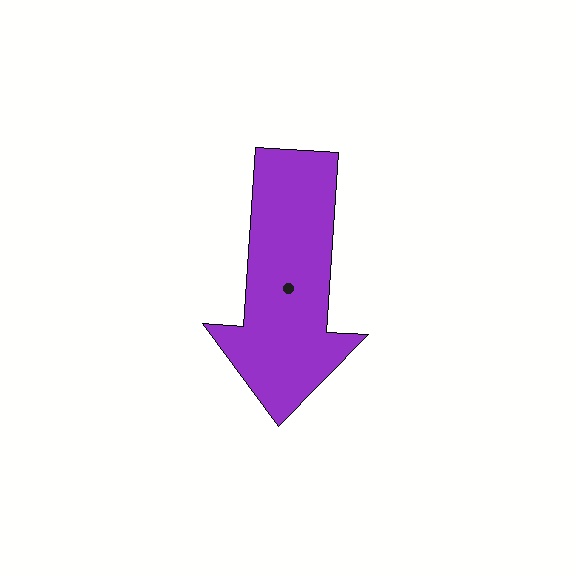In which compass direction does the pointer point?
South.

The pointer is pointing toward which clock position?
Roughly 6 o'clock.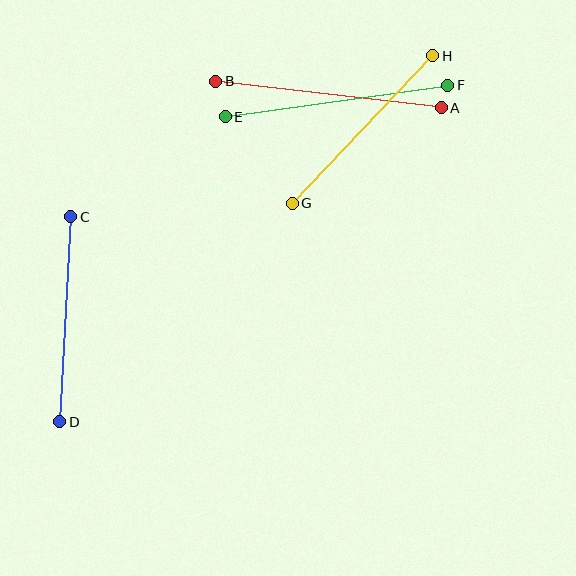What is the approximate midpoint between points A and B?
The midpoint is at approximately (329, 94) pixels.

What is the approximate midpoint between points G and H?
The midpoint is at approximately (363, 129) pixels.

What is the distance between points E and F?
The distance is approximately 224 pixels.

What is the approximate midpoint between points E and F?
The midpoint is at approximately (336, 101) pixels.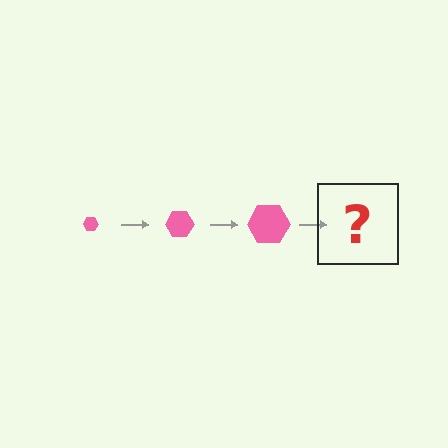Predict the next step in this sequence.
The next step is a pink hexagon, larger than the previous one.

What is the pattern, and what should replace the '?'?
The pattern is that the hexagon gets progressively larger each step. The '?' should be a pink hexagon, larger than the previous one.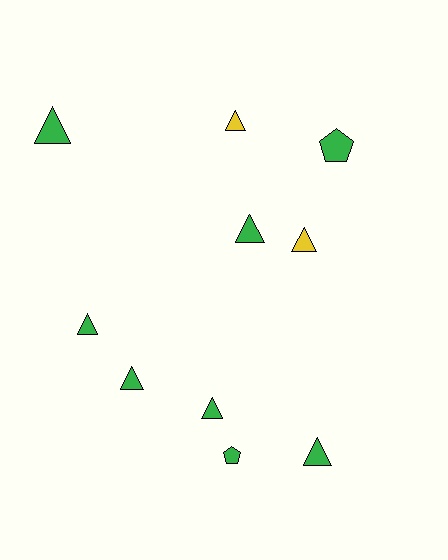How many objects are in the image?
There are 10 objects.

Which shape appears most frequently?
Triangle, with 8 objects.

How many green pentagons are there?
There are 2 green pentagons.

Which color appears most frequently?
Green, with 8 objects.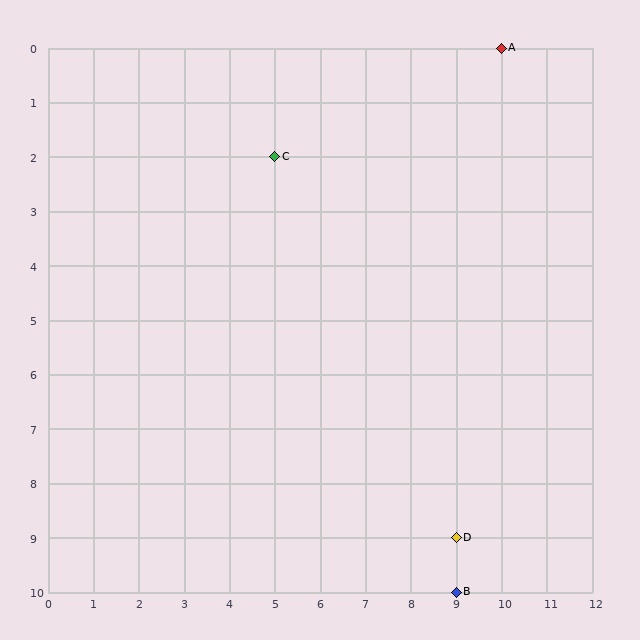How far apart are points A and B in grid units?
Points A and B are 1 column and 10 rows apart (about 10.0 grid units diagonally).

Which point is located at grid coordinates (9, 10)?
Point B is at (9, 10).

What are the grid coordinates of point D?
Point D is at grid coordinates (9, 9).